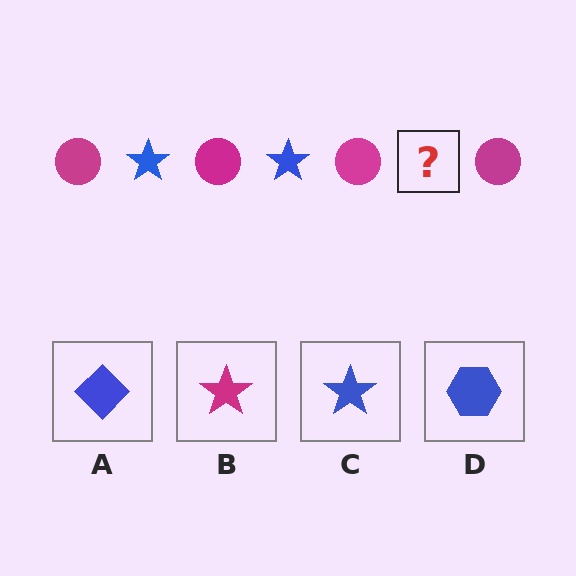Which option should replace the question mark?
Option C.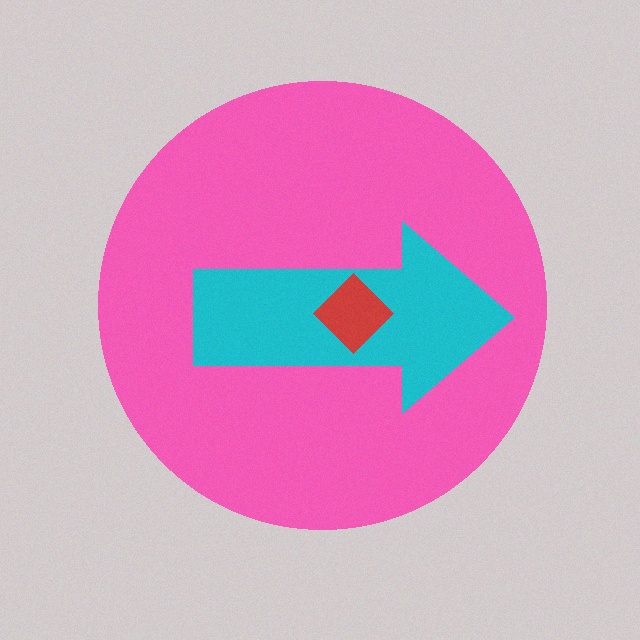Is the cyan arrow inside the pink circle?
Yes.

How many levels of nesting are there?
3.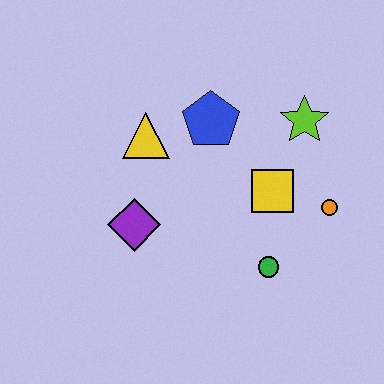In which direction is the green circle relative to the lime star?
The green circle is below the lime star.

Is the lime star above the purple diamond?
Yes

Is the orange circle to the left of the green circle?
No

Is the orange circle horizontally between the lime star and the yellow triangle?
No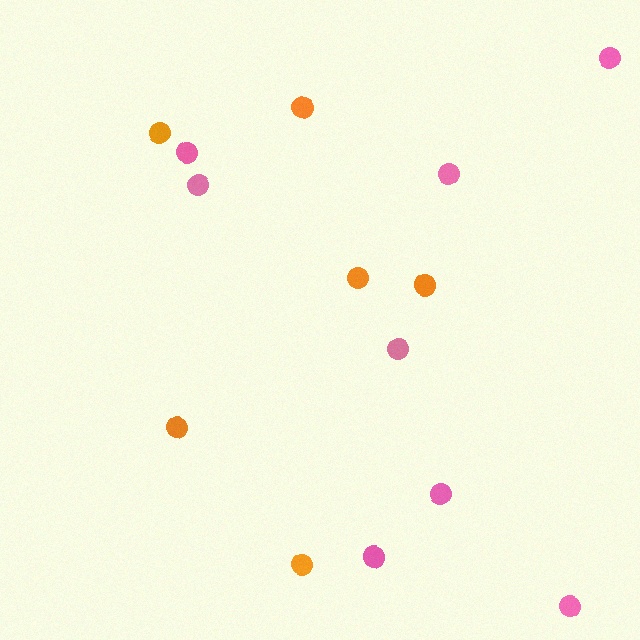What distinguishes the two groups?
There are 2 groups: one group of orange circles (6) and one group of pink circles (8).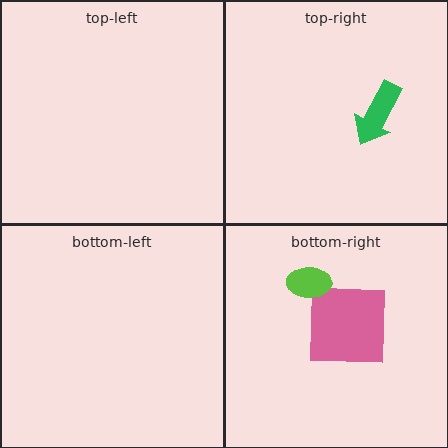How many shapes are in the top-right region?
1.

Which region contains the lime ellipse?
The bottom-right region.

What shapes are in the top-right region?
The green arrow.